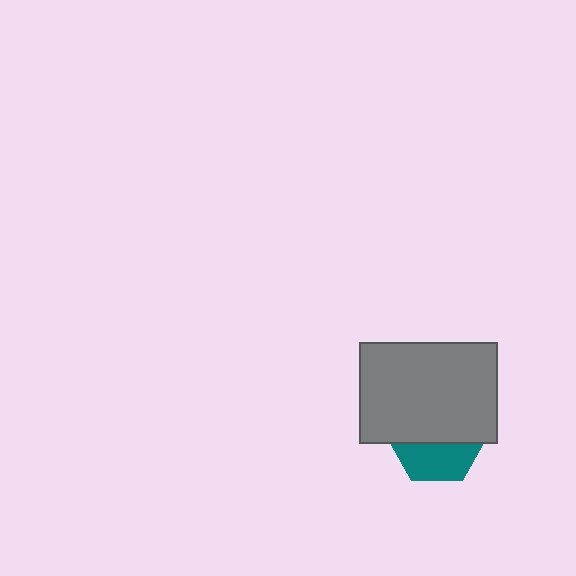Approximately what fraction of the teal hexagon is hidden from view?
Roughly 60% of the teal hexagon is hidden behind the gray rectangle.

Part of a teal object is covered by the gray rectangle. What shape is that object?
It is a hexagon.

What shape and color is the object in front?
The object in front is a gray rectangle.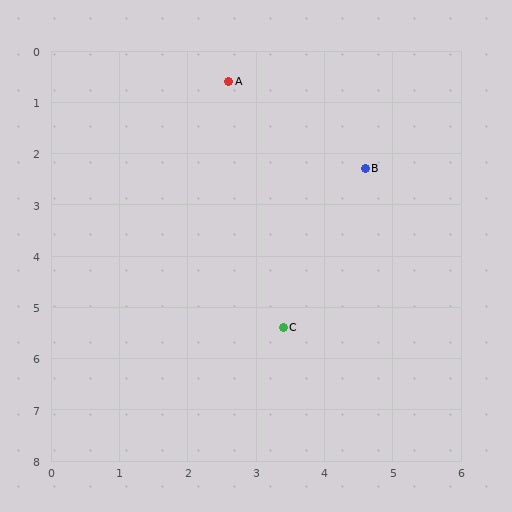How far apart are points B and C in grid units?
Points B and C are about 3.3 grid units apart.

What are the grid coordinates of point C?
Point C is at approximately (3.4, 5.4).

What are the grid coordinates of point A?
Point A is at approximately (2.6, 0.6).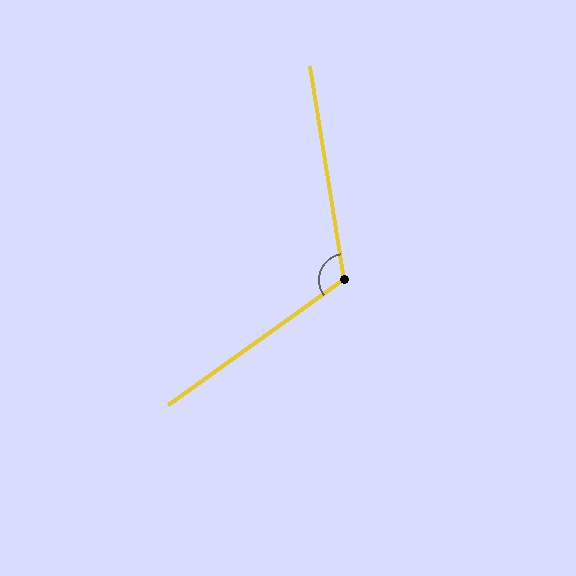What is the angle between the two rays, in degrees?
Approximately 116 degrees.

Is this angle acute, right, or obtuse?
It is obtuse.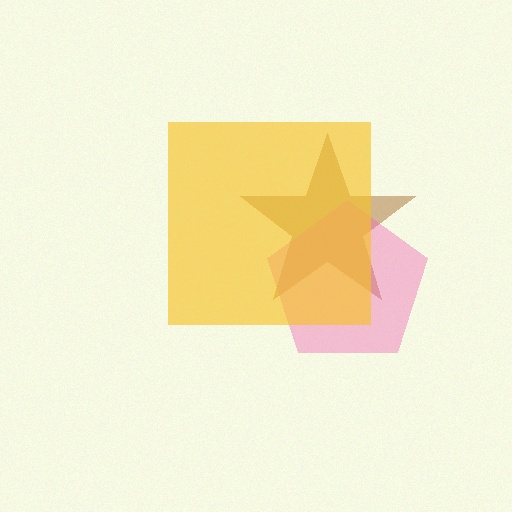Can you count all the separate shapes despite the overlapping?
Yes, there are 3 separate shapes.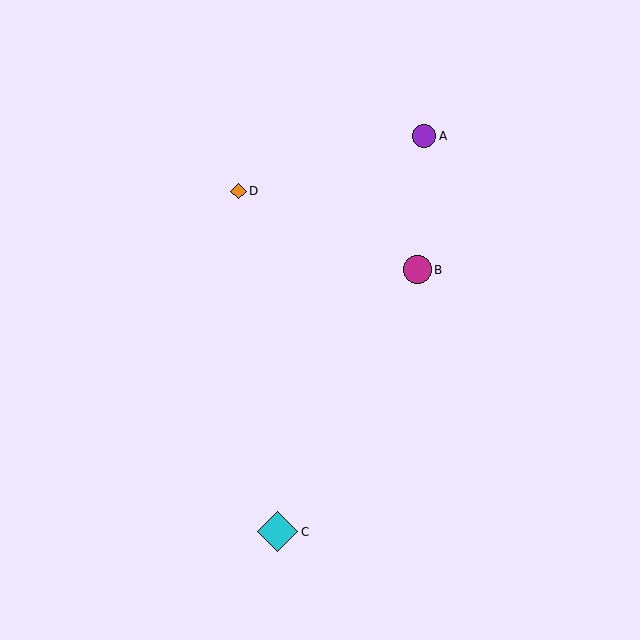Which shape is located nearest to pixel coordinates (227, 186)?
The orange diamond (labeled D) at (239, 191) is nearest to that location.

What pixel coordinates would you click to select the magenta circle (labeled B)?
Click at (417, 270) to select the magenta circle B.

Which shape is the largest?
The cyan diamond (labeled C) is the largest.